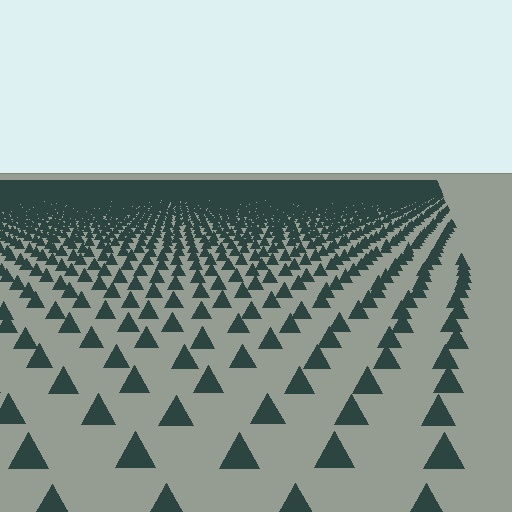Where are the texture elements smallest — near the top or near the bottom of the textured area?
Near the top.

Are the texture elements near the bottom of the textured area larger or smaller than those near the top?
Larger. Near the bottom, elements are closer to the viewer and appear at a bigger on-screen size.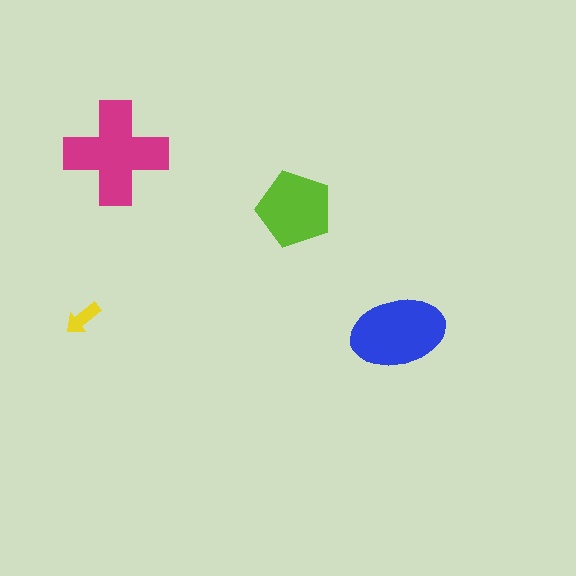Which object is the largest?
The magenta cross.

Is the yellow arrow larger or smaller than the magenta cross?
Smaller.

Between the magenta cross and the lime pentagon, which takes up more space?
The magenta cross.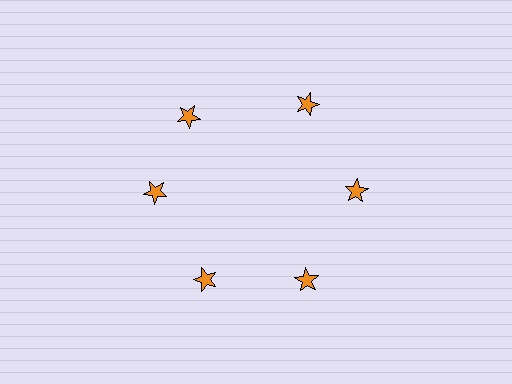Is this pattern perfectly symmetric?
No. The 6 orange stars are arranged in a ring, but one element near the 11 o'clock position is rotated out of alignment along the ring, breaking the 6-fold rotational symmetry.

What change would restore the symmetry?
The symmetry would be restored by rotating it back into even spacing with its neighbors so that all 6 stars sit at equal angles and equal distance from the center.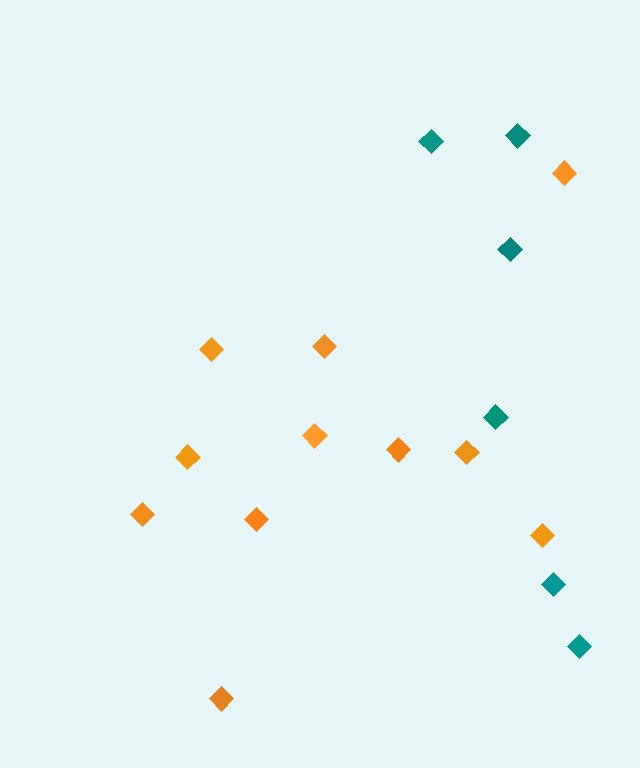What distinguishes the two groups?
There are 2 groups: one group of teal diamonds (6) and one group of orange diamonds (11).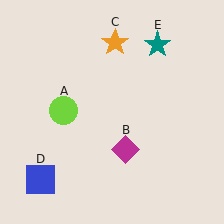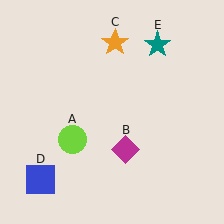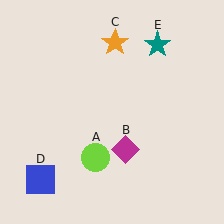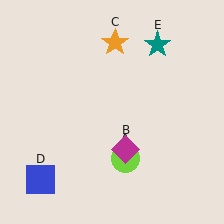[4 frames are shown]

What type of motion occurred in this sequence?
The lime circle (object A) rotated counterclockwise around the center of the scene.